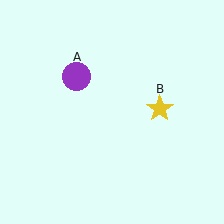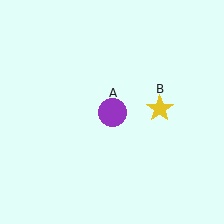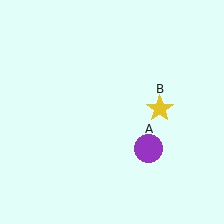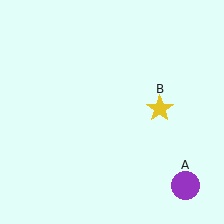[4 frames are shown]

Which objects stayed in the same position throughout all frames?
Yellow star (object B) remained stationary.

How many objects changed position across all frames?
1 object changed position: purple circle (object A).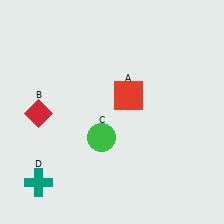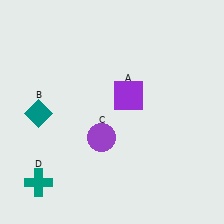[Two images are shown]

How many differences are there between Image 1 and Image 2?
There are 3 differences between the two images.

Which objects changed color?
A changed from red to purple. B changed from red to teal. C changed from green to purple.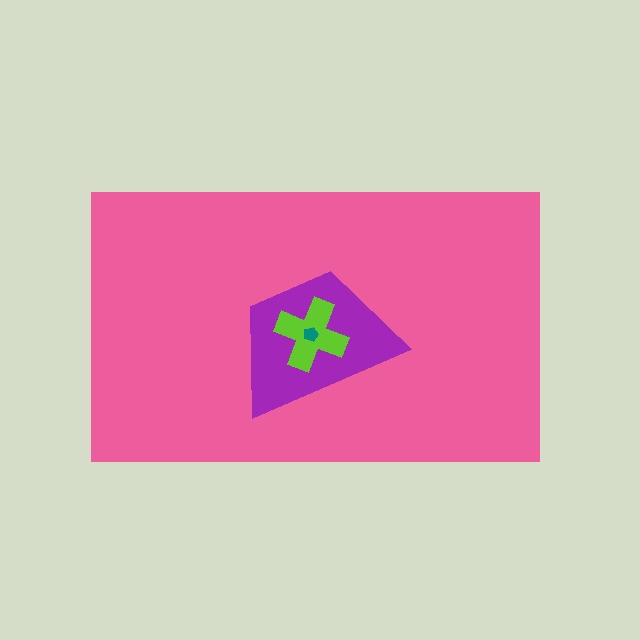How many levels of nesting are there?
4.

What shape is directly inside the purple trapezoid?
The lime cross.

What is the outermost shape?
The pink rectangle.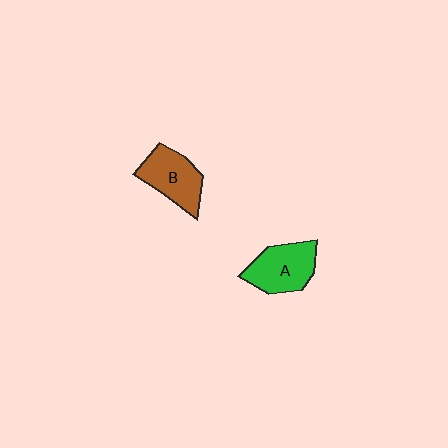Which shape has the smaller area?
Shape B (brown).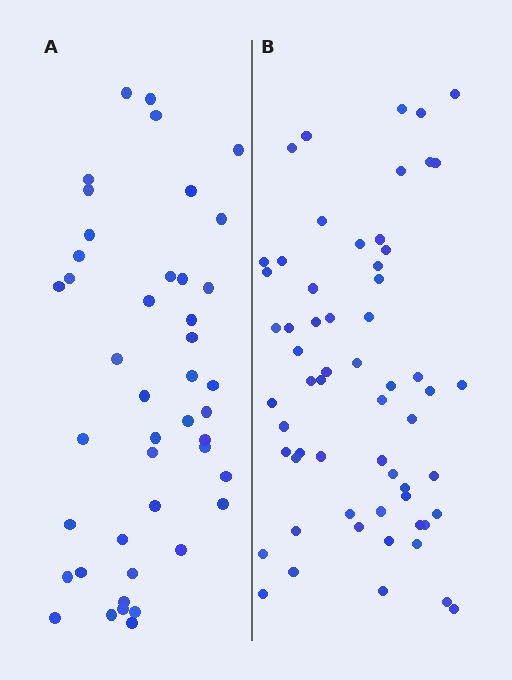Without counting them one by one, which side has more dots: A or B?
Region B (the right region) has more dots.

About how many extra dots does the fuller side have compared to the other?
Region B has approximately 15 more dots than region A.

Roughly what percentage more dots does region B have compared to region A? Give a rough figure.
About 35% more.